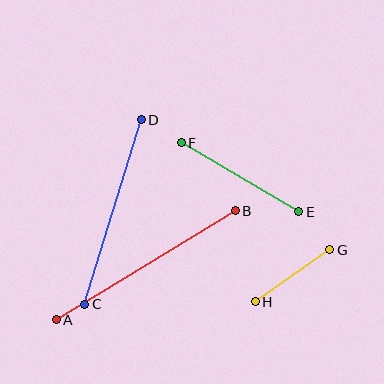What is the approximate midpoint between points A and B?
The midpoint is at approximately (146, 265) pixels.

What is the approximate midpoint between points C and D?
The midpoint is at approximately (113, 212) pixels.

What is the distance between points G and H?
The distance is approximately 91 pixels.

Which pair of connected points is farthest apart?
Points A and B are farthest apart.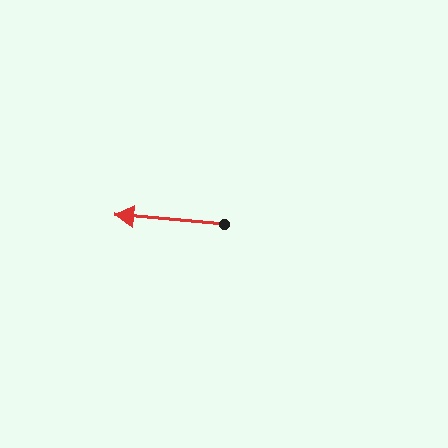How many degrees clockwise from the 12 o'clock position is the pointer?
Approximately 275 degrees.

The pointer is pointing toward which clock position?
Roughly 9 o'clock.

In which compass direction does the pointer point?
West.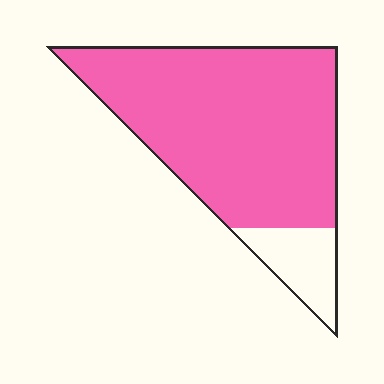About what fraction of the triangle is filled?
About seven eighths (7/8).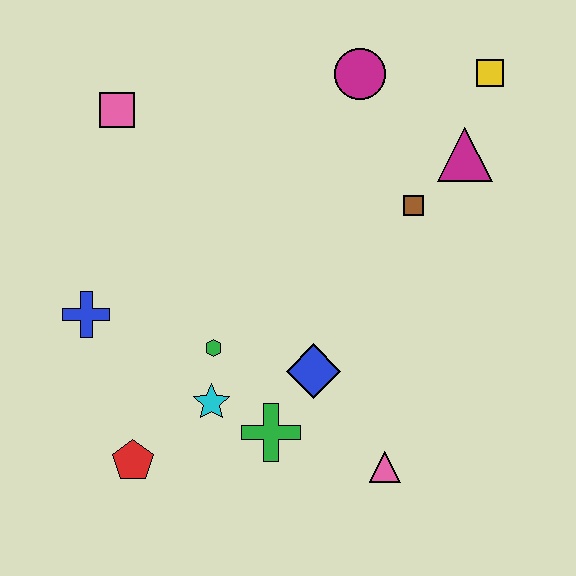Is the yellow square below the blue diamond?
No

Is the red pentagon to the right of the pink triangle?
No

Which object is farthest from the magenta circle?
The red pentagon is farthest from the magenta circle.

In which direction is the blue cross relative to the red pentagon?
The blue cross is above the red pentagon.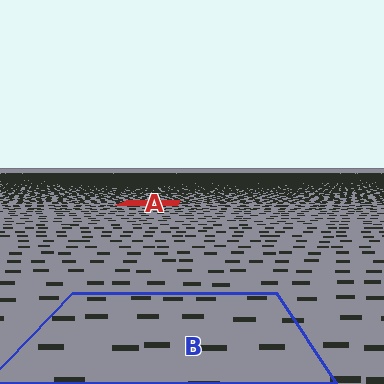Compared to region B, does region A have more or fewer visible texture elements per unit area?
Region A has more texture elements per unit area — they are packed more densely because it is farther away.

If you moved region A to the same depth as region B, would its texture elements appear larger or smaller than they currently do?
They would appear larger. At a closer depth, the same texture elements are projected at a bigger on-screen size.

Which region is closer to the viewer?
Region B is closer. The texture elements there are larger and more spread out.